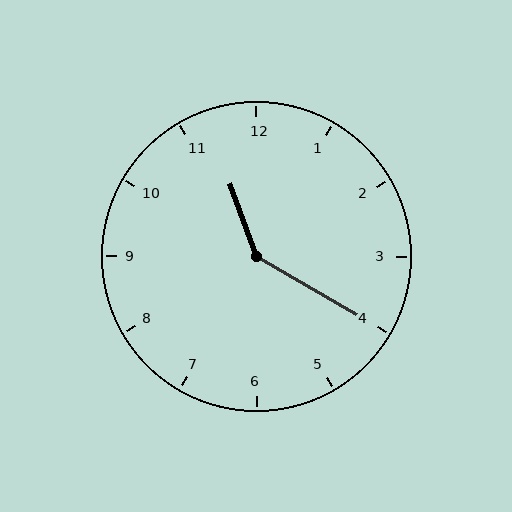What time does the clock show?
11:20.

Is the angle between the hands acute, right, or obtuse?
It is obtuse.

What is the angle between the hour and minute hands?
Approximately 140 degrees.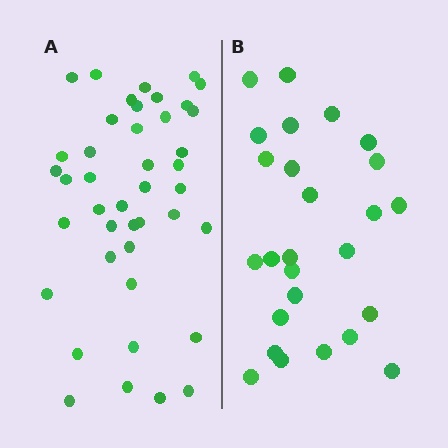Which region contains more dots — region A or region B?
Region A (the left region) has more dots.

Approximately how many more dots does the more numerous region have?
Region A has approximately 15 more dots than region B.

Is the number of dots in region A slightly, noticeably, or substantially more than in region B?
Region A has substantially more. The ratio is roughly 1.6 to 1.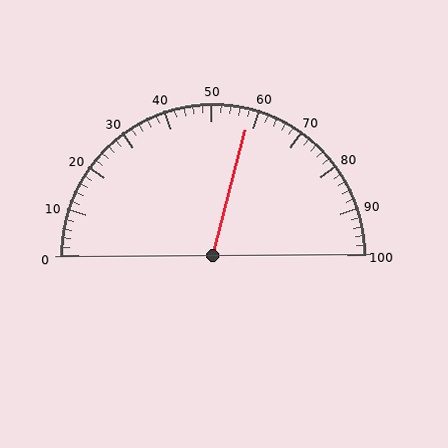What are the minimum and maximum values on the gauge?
The gauge ranges from 0 to 100.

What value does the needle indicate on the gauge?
The needle indicates approximately 58.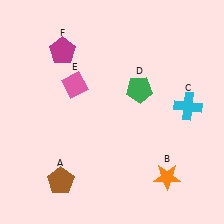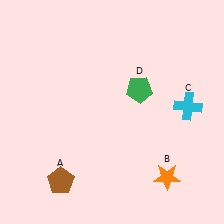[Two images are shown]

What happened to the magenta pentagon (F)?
The magenta pentagon (F) was removed in Image 2. It was in the top-left area of Image 1.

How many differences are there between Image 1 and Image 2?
There are 2 differences between the two images.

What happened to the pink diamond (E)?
The pink diamond (E) was removed in Image 2. It was in the top-left area of Image 1.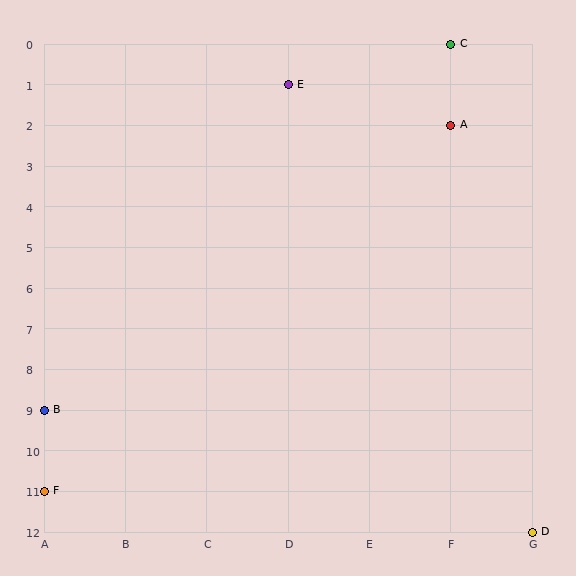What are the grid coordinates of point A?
Point A is at grid coordinates (F, 2).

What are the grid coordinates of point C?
Point C is at grid coordinates (F, 0).